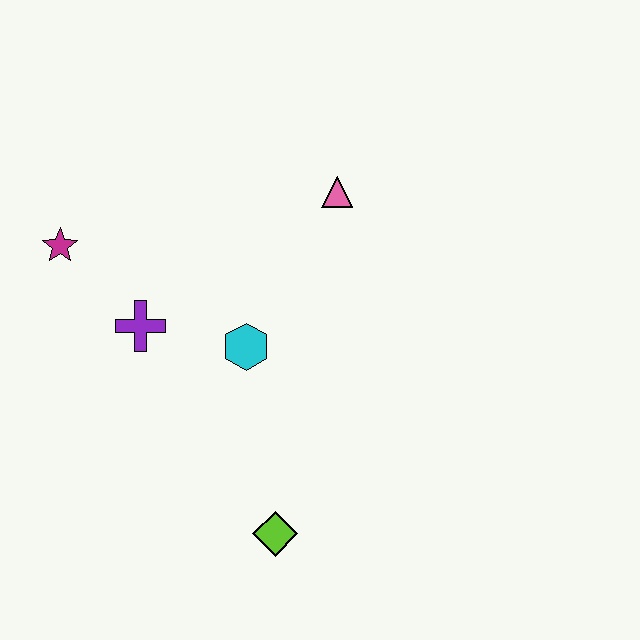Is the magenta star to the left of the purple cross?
Yes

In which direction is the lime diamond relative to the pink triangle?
The lime diamond is below the pink triangle.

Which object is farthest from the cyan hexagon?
The magenta star is farthest from the cyan hexagon.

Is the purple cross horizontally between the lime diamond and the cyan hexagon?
No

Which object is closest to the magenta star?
The purple cross is closest to the magenta star.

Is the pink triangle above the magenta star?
Yes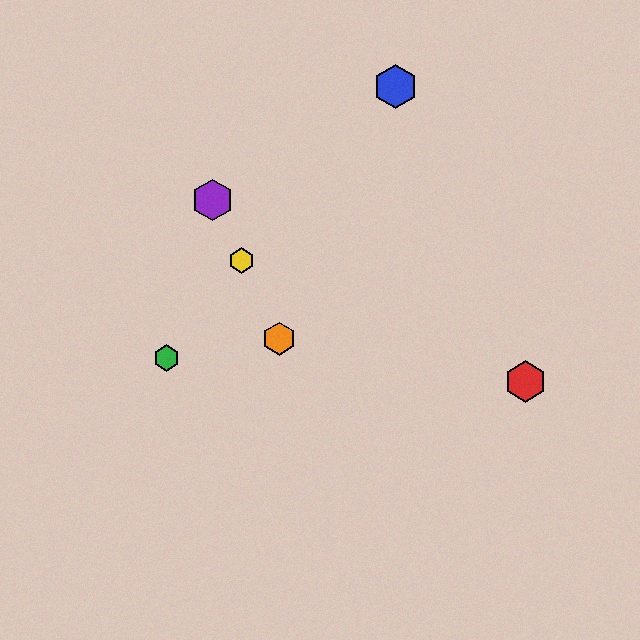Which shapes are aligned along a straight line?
The yellow hexagon, the purple hexagon, the orange hexagon are aligned along a straight line.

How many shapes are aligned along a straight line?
3 shapes (the yellow hexagon, the purple hexagon, the orange hexagon) are aligned along a straight line.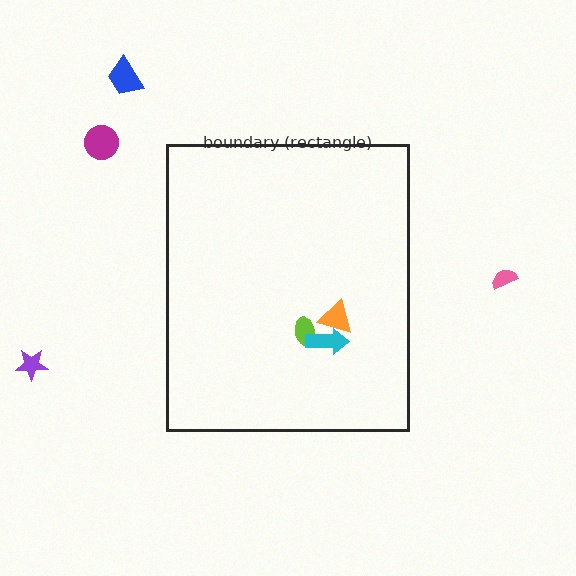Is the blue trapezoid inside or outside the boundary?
Outside.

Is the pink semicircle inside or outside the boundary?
Outside.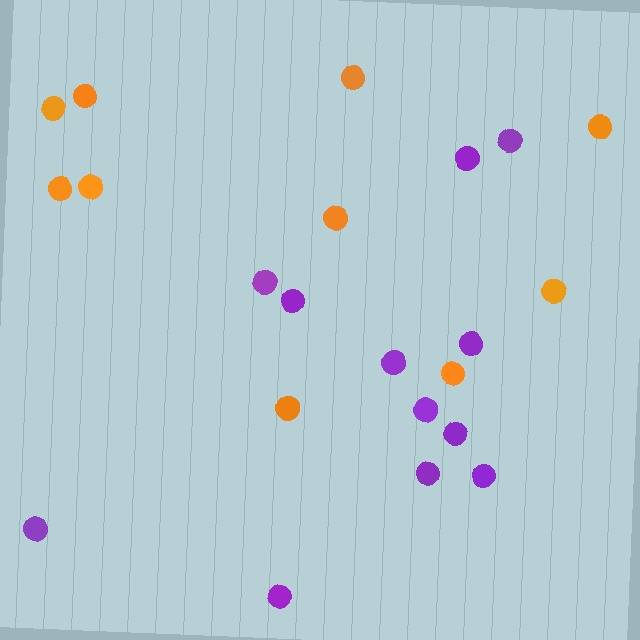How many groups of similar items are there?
There are 2 groups: one group of orange circles (10) and one group of purple circles (12).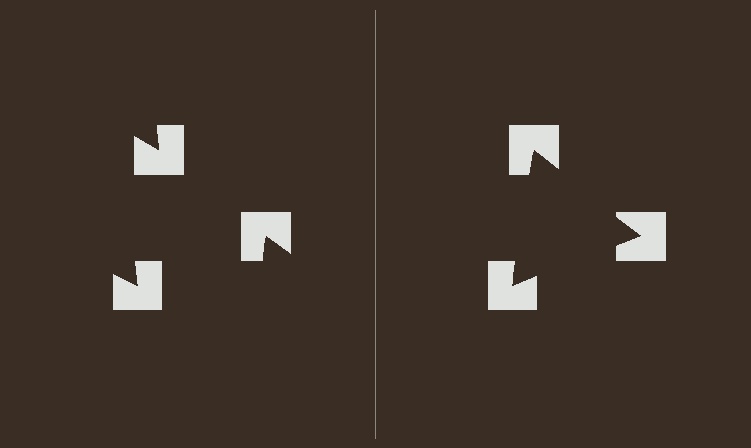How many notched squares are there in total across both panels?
6 — 3 on each side.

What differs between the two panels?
The notched squares are positioned identically on both sides; only the wedge orientations differ. On the right they align to a triangle; on the left they are misaligned.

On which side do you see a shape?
An illusory triangle appears on the right side. On the left side the wedge cuts are rotated, so no coherent shape forms.